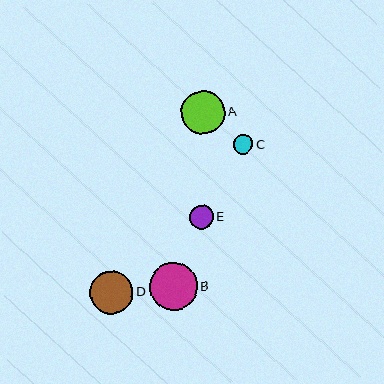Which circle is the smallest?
Circle C is the smallest with a size of approximately 19 pixels.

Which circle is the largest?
Circle B is the largest with a size of approximately 48 pixels.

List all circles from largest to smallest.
From largest to smallest: B, A, D, E, C.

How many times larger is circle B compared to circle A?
Circle B is approximately 1.1 times the size of circle A.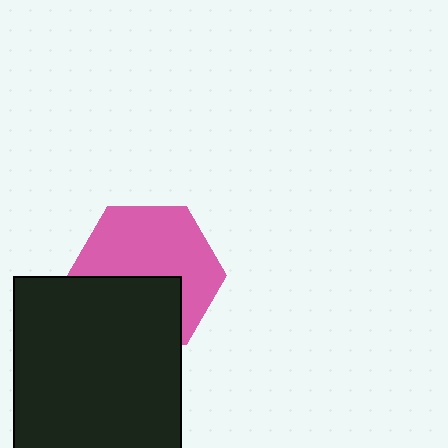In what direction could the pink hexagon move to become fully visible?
The pink hexagon could move up. That would shift it out from behind the black rectangle entirely.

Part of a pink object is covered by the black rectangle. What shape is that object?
It is a hexagon.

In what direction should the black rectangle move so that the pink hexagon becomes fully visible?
The black rectangle should move down. That is the shortest direction to clear the overlap and leave the pink hexagon fully visible.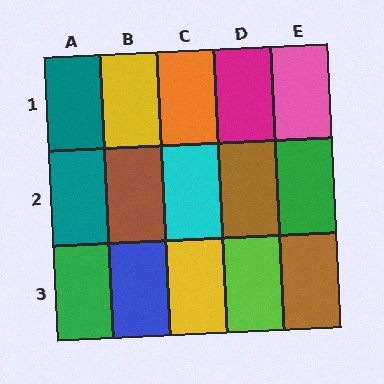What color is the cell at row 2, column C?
Cyan.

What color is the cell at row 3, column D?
Lime.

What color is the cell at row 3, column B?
Blue.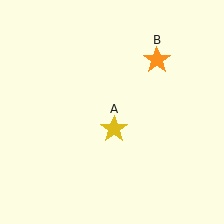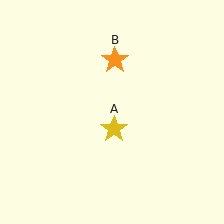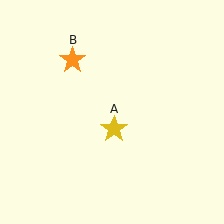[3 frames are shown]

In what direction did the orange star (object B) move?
The orange star (object B) moved left.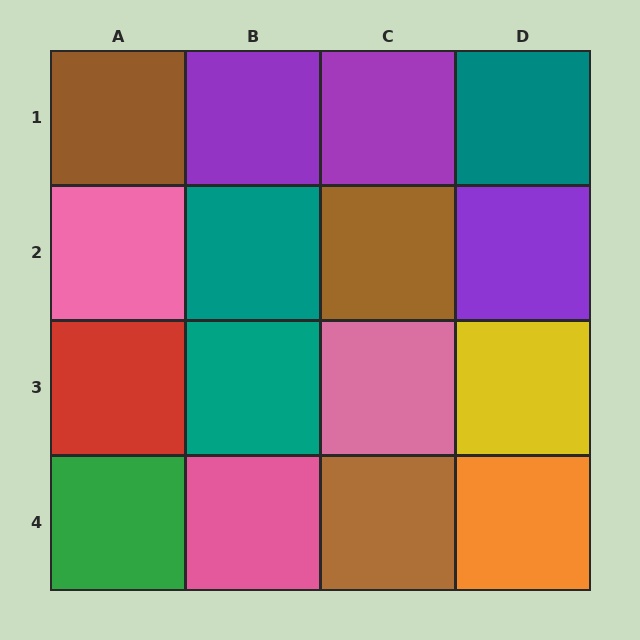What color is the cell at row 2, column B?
Teal.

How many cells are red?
1 cell is red.